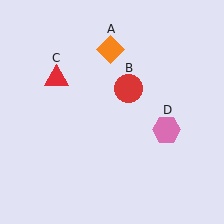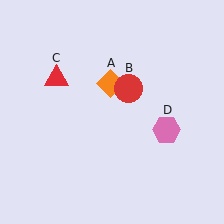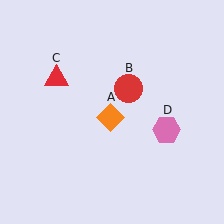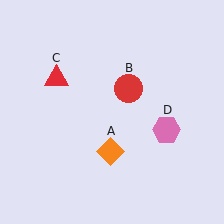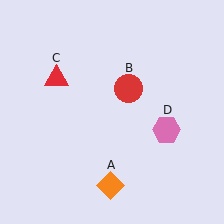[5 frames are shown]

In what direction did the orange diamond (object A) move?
The orange diamond (object A) moved down.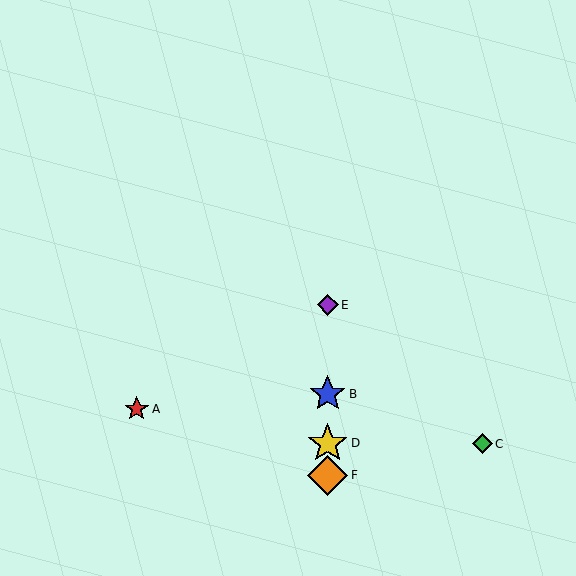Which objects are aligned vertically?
Objects B, D, E, F are aligned vertically.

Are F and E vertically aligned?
Yes, both are at x≈328.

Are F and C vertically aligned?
No, F is at x≈328 and C is at x≈482.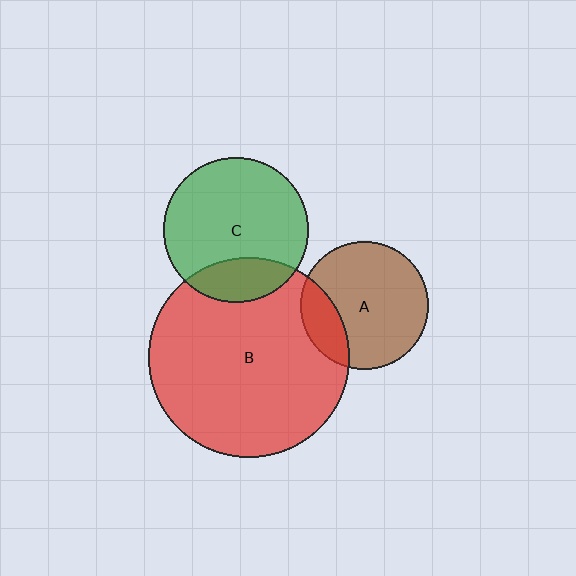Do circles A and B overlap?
Yes.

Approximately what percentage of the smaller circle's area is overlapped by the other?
Approximately 20%.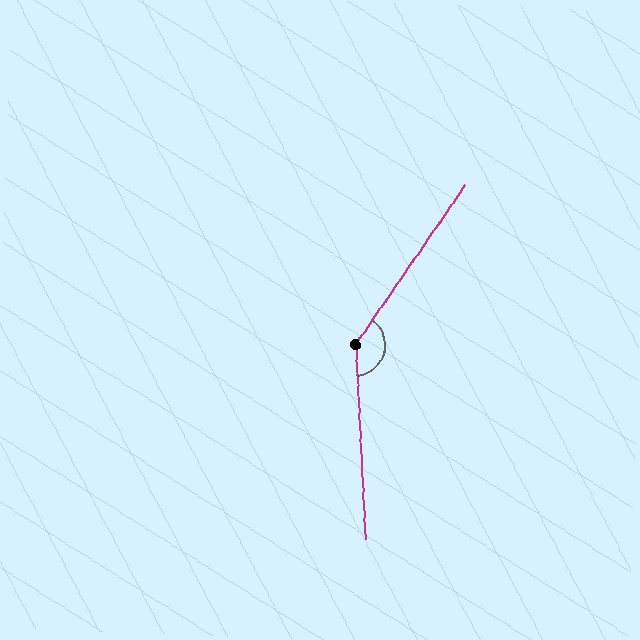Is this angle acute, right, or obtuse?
It is obtuse.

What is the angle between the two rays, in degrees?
Approximately 143 degrees.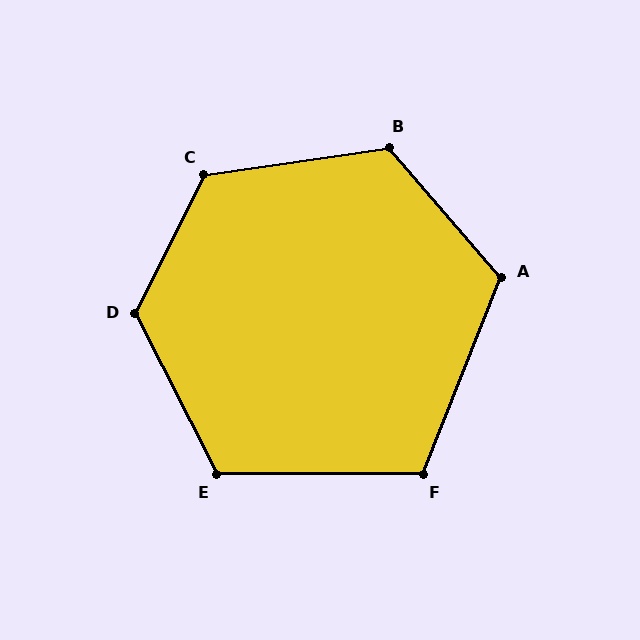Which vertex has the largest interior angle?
D, at approximately 126 degrees.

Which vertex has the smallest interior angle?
F, at approximately 111 degrees.